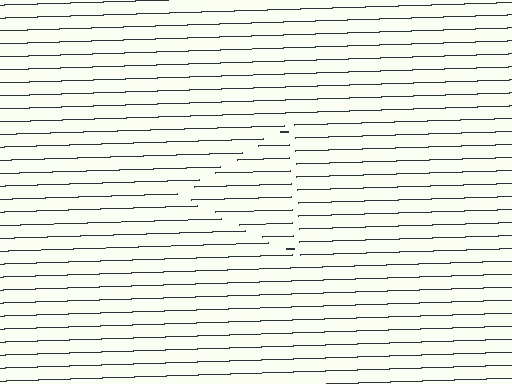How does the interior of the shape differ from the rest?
The interior of the shape contains the same grating, shifted by half a period — the contour is defined by the phase discontinuity where line-ends from the inner and outer gratings abut.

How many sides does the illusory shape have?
3 sides — the line-ends trace a triangle.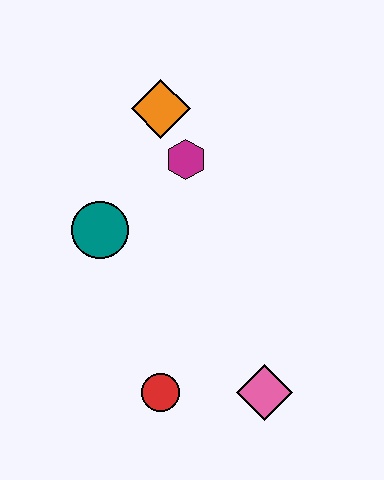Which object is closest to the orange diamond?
The magenta hexagon is closest to the orange diamond.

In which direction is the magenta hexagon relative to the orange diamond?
The magenta hexagon is below the orange diamond.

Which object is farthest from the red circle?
The orange diamond is farthest from the red circle.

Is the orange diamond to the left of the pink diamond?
Yes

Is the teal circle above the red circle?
Yes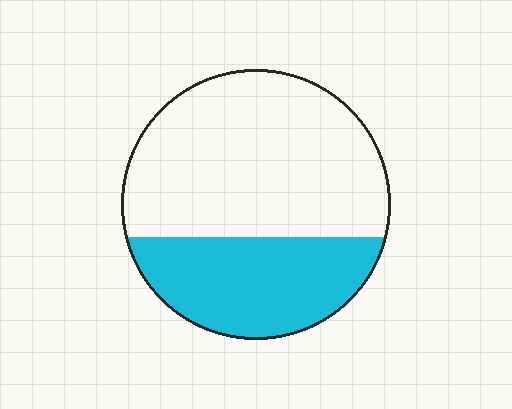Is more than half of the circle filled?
No.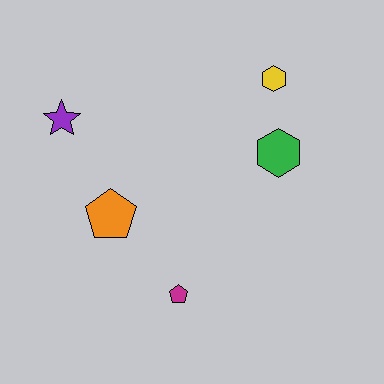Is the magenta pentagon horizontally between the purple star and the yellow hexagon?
Yes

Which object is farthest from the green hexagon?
The purple star is farthest from the green hexagon.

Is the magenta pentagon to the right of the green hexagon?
No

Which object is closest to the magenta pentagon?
The orange pentagon is closest to the magenta pentagon.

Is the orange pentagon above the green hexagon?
No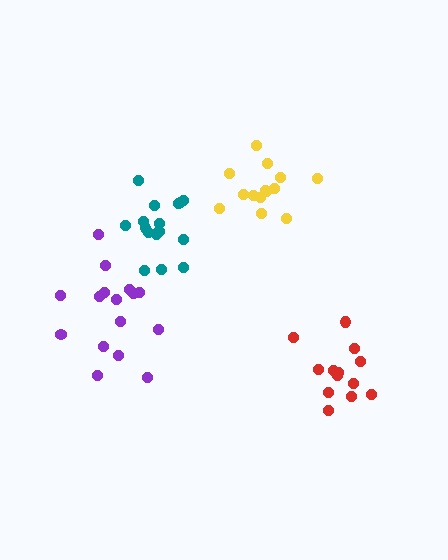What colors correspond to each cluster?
The clusters are colored: purple, red, teal, yellow.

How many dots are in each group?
Group 1: 16 dots, Group 2: 13 dots, Group 3: 17 dots, Group 4: 14 dots (60 total).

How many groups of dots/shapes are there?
There are 4 groups.